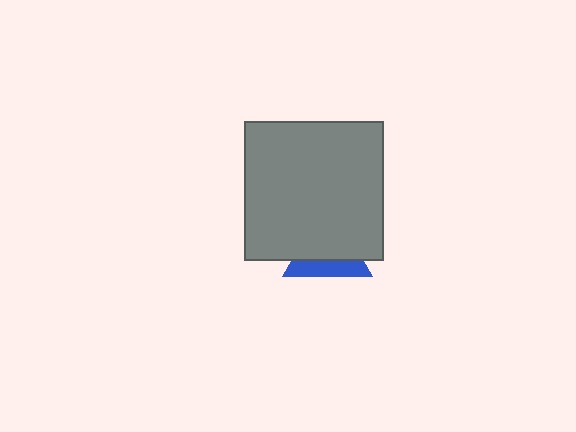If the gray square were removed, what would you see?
You would see the complete blue triangle.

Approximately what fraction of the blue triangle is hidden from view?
Roughly 63% of the blue triangle is hidden behind the gray square.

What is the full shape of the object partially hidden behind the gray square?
The partially hidden object is a blue triangle.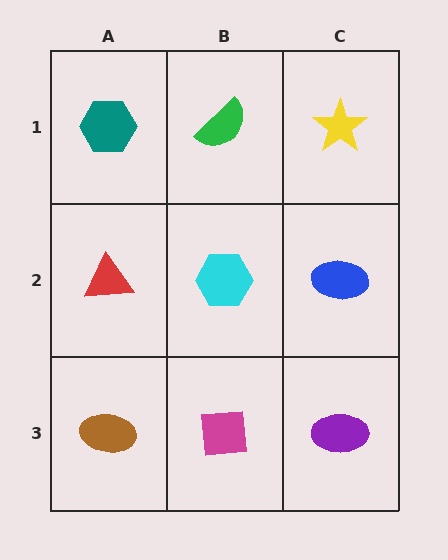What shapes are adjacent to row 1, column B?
A cyan hexagon (row 2, column B), a teal hexagon (row 1, column A), a yellow star (row 1, column C).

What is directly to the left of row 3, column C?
A magenta square.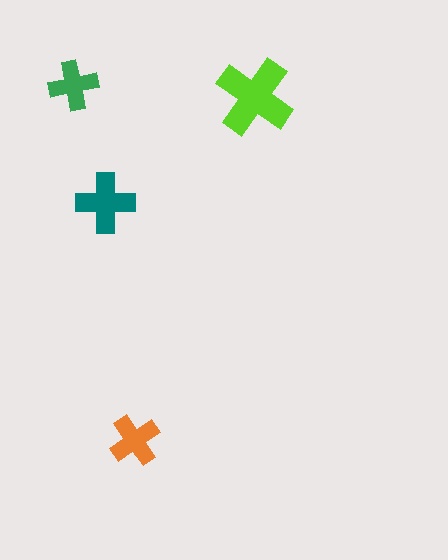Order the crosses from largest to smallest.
the lime one, the teal one, the orange one, the green one.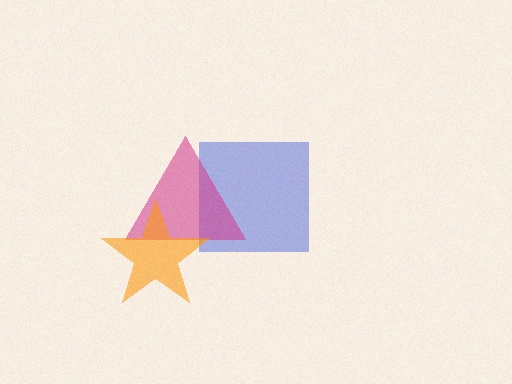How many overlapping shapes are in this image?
There are 3 overlapping shapes in the image.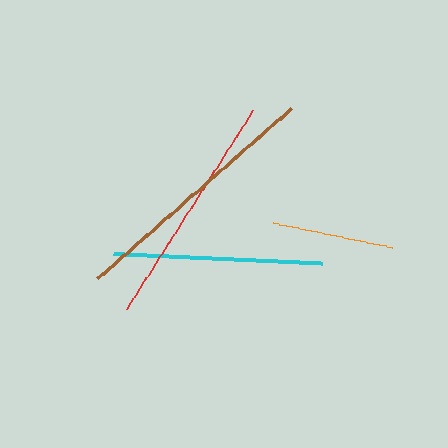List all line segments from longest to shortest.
From longest to shortest: brown, red, cyan, orange.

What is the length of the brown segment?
The brown segment is approximately 258 pixels long.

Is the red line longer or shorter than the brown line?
The brown line is longer than the red line.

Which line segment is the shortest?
The orange line is the shortest at approximately 121 pixels.